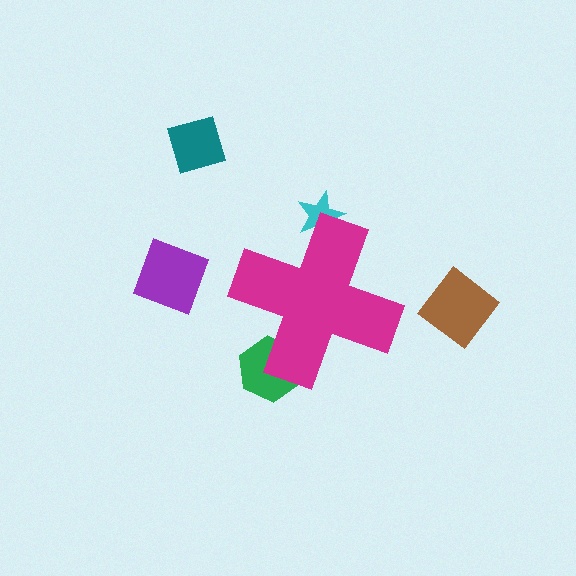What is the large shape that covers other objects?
A magenta cross.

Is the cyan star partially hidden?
Yes, the cyan star is partially hidden behind the magenta cross.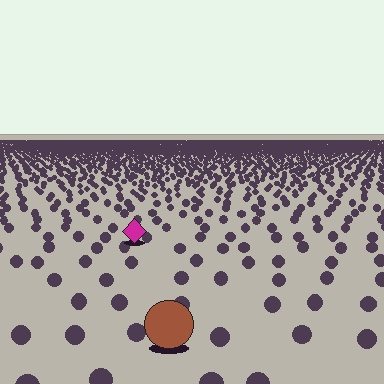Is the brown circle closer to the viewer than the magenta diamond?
Yes. The brown circle is closer — you can tell from the texture gradient: the ground texture is coarser near it.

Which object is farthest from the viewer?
The magenta diamond is farthest from the viewer. It appears smaller and the ground texture around it is denser.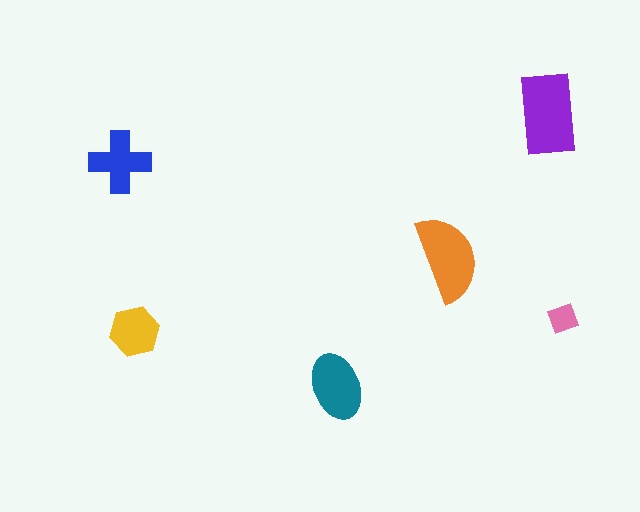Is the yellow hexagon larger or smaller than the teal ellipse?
Smaller.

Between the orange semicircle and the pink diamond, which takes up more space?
The orange semicircle.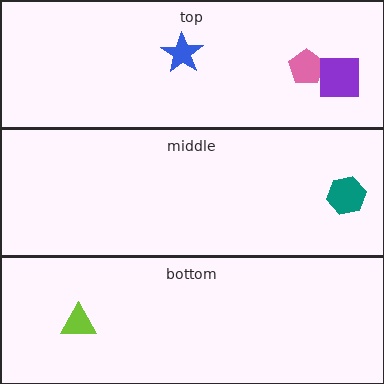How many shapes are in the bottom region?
1.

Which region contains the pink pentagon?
The top region.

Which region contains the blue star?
The top region.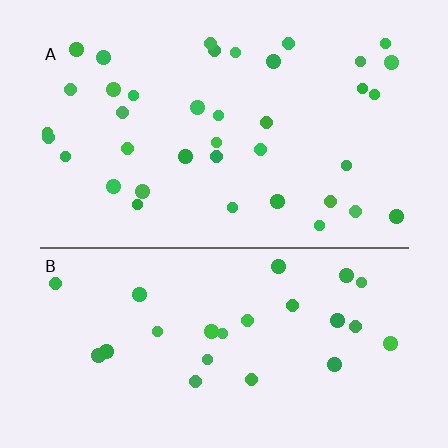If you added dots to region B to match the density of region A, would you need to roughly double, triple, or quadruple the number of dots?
Approximately double.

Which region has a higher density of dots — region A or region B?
A (the top).